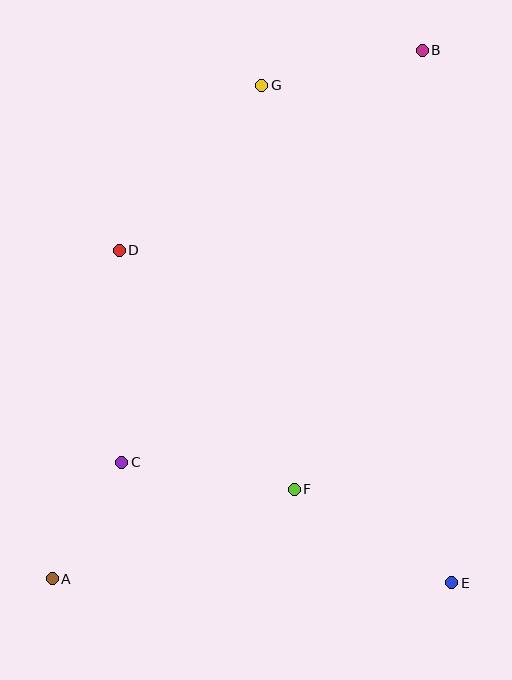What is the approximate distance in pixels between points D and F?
The distance between D and F is approximately 297 pixels.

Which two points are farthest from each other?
Points A and B are farthest from each other.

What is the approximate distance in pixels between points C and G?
The distance between C and G is approximately 402 pixels.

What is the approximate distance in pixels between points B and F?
The distance between B and F is approximately 457 pixels.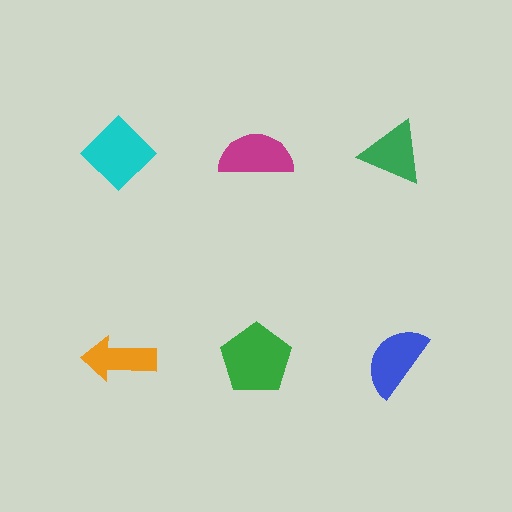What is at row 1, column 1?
A cyan diamond.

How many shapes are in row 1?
3 shapes.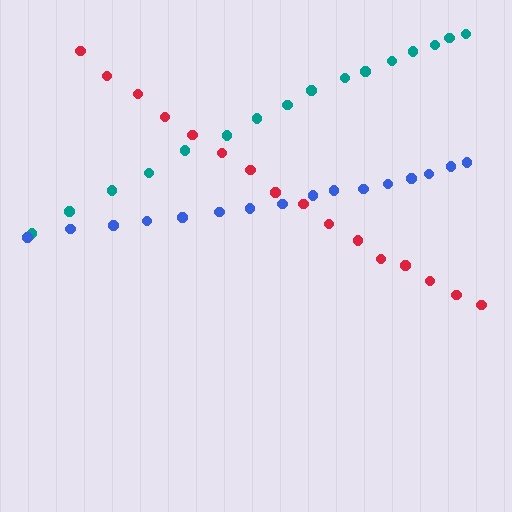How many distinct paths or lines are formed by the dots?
There are 3 distinct paths.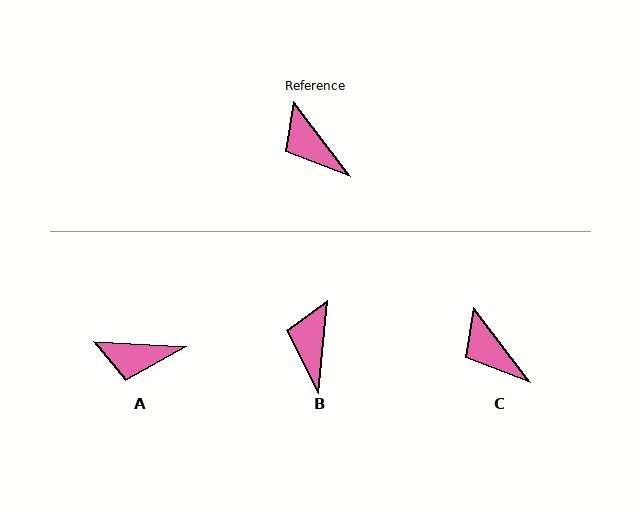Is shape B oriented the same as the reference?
No, it is off by about 43 degrees.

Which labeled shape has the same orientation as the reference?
C.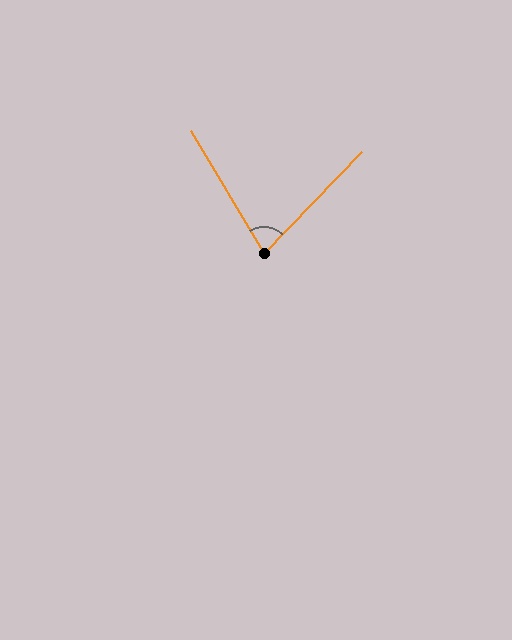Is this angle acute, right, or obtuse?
It is acute.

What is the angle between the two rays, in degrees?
Approximately 74 degrees.